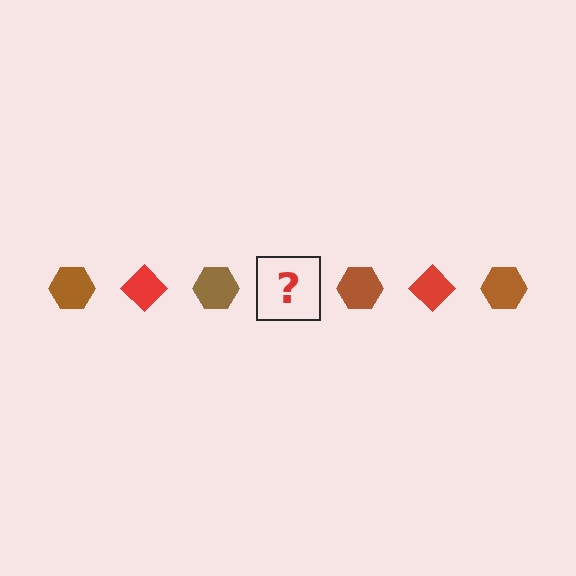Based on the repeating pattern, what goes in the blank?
The blank should be a red diamond.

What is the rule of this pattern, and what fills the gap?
The rule is that the pattern alternates between brown hexagon and red diamond. The gap should be filled with a red diamond.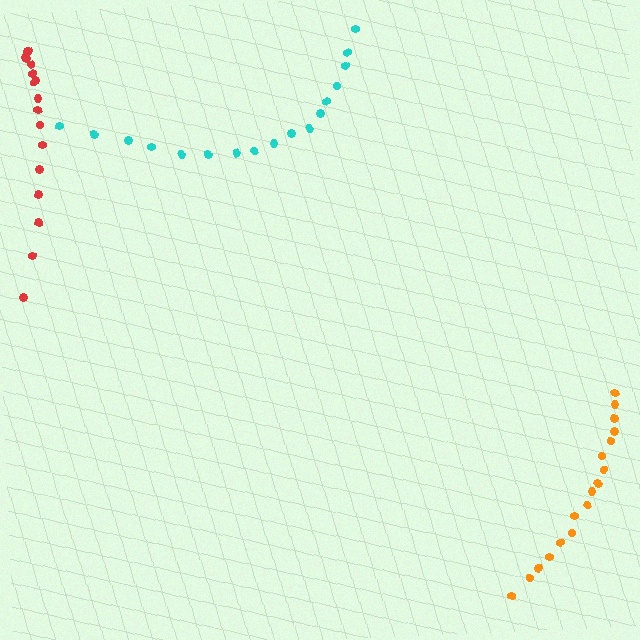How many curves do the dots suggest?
There are 3 distinct paths.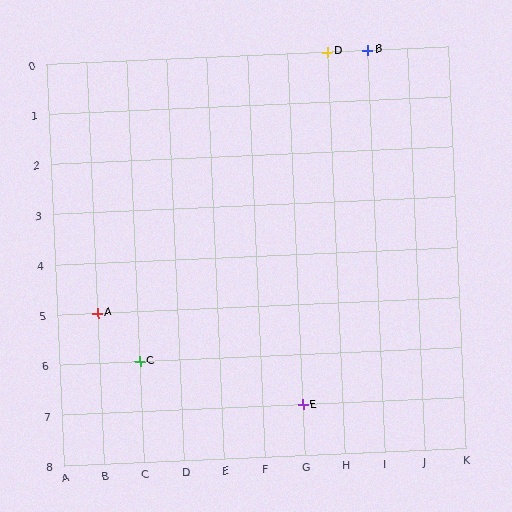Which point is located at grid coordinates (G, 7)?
Point E is at (G, 7).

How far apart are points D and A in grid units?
Points D and A are 6 columns and 5 rows apart (about 7.8 grid units diagonally).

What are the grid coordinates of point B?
Point B is at grid coordinates (I, 0).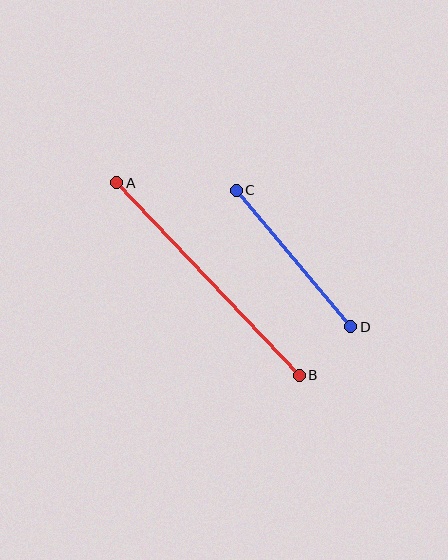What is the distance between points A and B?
The distance is approximately 265 pixels.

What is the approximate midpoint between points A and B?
The midpoint is at approximately (208, 279) pixels.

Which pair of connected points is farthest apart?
Points A and B are farthest apart.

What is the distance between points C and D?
The distance is approximately 178 pixels.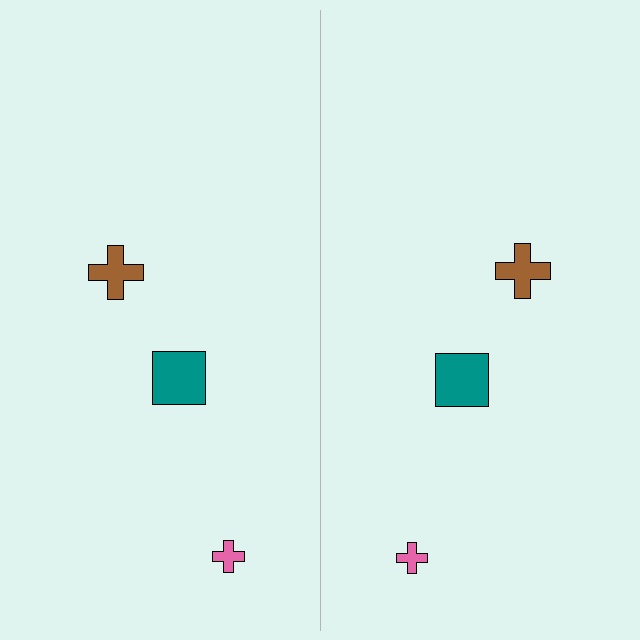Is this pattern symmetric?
Yes, this pattern has bilateral (reflection) symmetry.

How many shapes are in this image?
There are 6 shapes in this image.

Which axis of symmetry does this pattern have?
The pattern has a vertical axis of symmetry running through the center of the image.